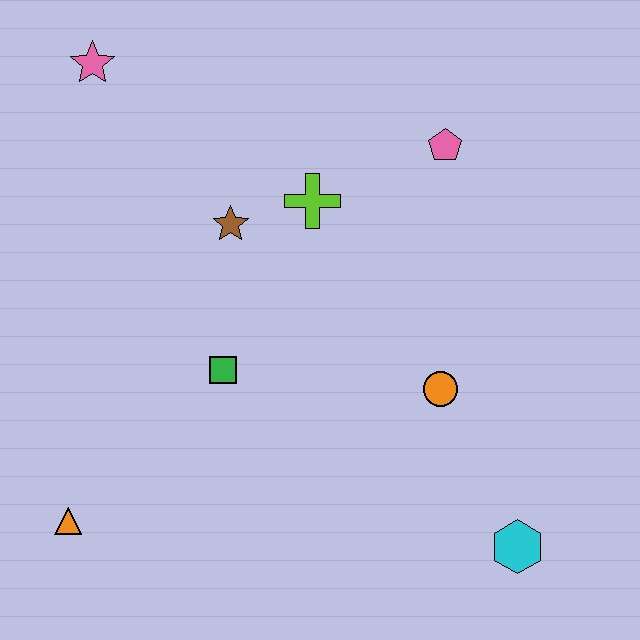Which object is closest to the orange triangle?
The green square is closest to the orange triangle.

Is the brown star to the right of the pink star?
Yes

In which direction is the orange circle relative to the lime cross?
The orange circle is below the lime cross.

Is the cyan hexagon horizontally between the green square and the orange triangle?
No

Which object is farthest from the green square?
The cyan hexagon is farthest from the green square.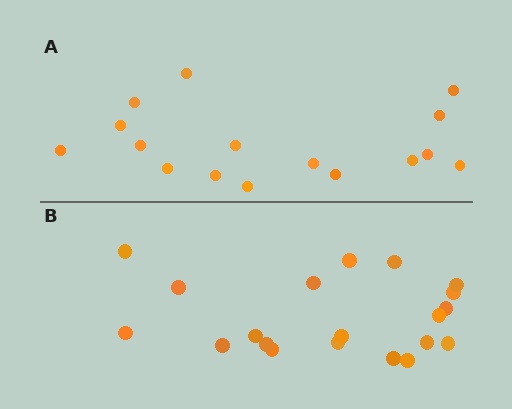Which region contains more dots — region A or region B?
Region B (the bottom region) has more dots.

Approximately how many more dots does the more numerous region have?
Region B has about 4 more dots than region A.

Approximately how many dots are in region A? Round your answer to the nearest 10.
About 20 dots. (The exact count is 16, which rounds to 20.)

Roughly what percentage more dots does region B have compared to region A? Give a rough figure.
About 25% more.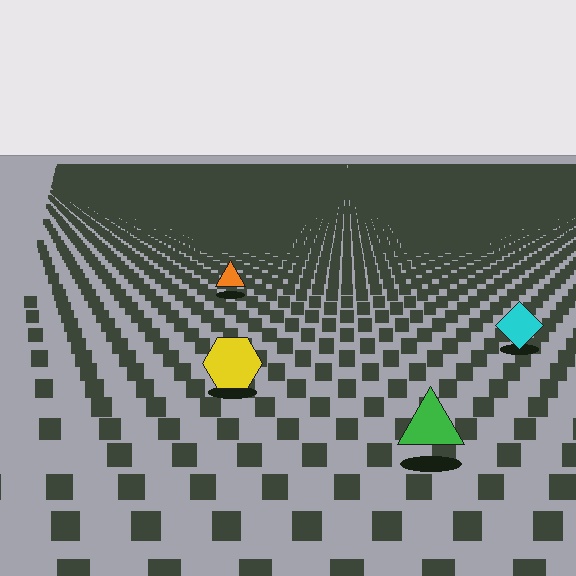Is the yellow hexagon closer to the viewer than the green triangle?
No. The green triangle is closer — you can tell from the texture gradient: the ground texture is coarser near it.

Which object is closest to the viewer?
The green triangle is closest. The texture marks near it are larger and more spread out.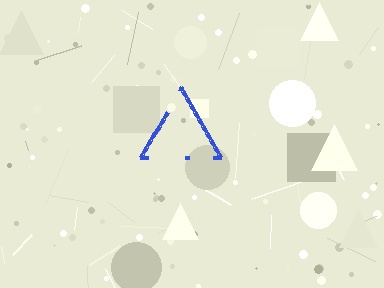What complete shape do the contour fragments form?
The contour fragments form a triangle.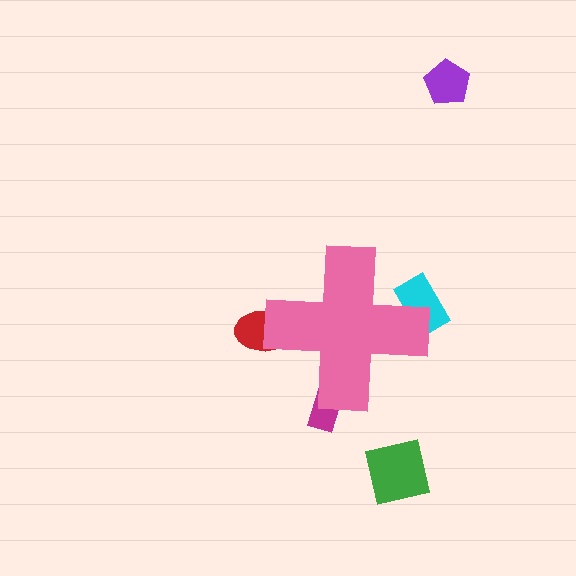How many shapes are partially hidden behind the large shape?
3 shapes are partially hidden.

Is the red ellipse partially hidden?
Yes, the red ellipse is partially hidden behind the pink cross.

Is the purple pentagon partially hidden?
No, the purple pentagon is fully visible.